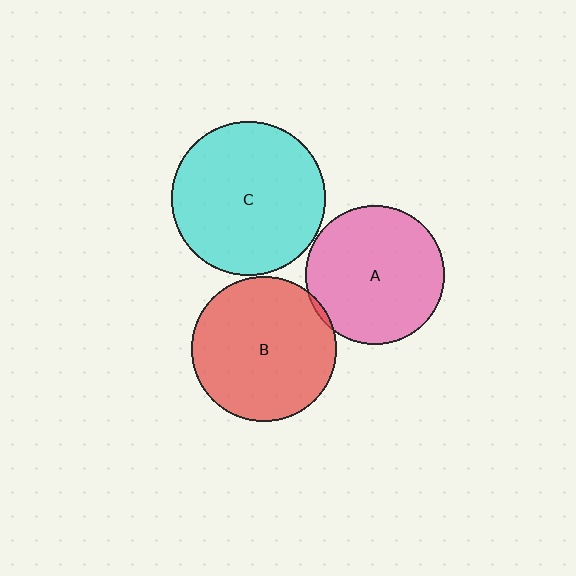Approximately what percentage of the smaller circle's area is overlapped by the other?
Approximately 5%.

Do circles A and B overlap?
Yes.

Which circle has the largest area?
Circle C (cyan).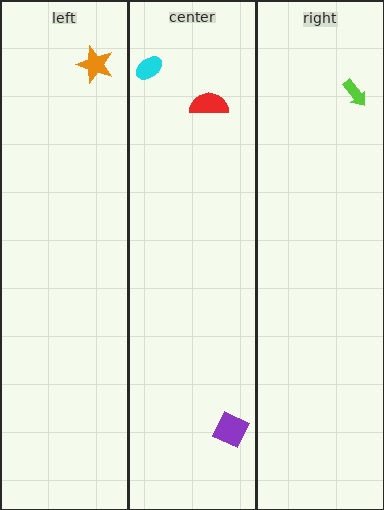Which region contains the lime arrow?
The right region.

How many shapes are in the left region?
1.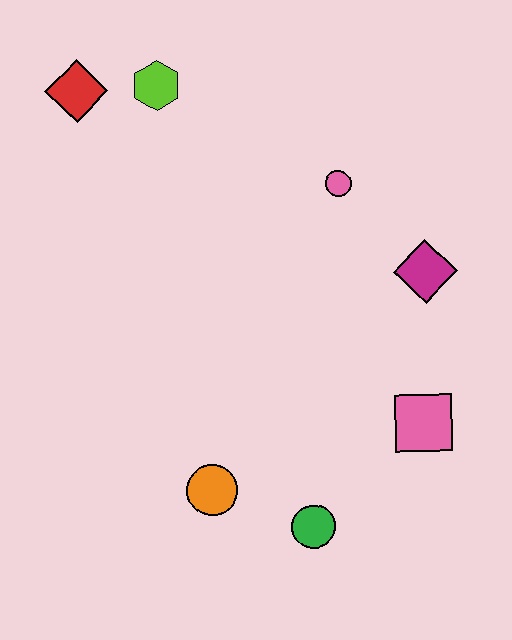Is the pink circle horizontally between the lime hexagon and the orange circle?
No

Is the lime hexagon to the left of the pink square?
Yes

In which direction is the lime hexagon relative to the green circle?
The lime hexagon is above the green circle.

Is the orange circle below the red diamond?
Yes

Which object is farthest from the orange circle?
The red diamond is farthest from the orange circle.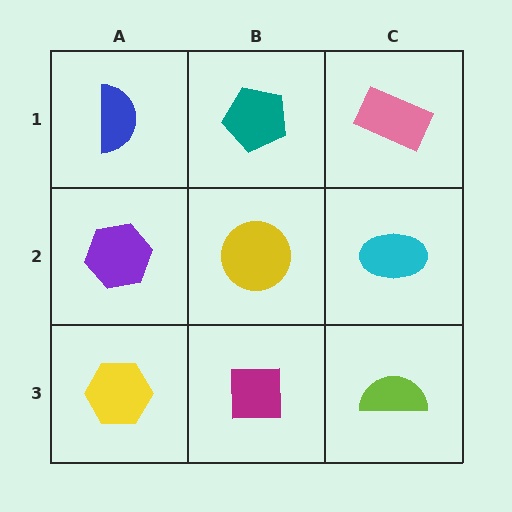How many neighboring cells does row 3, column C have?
2.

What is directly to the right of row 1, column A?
A teal pentagon.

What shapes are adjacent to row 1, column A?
A purple hexagon (row 2, column A), a teal pentagon (row 1, column B).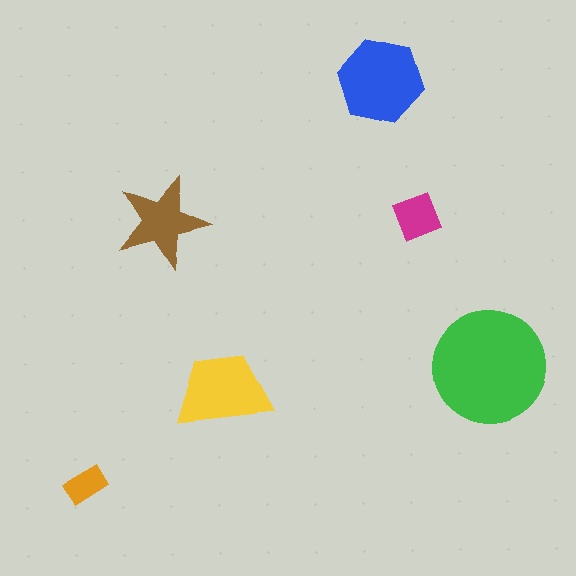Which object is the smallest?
The orange rectangle.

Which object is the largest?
The green circle.